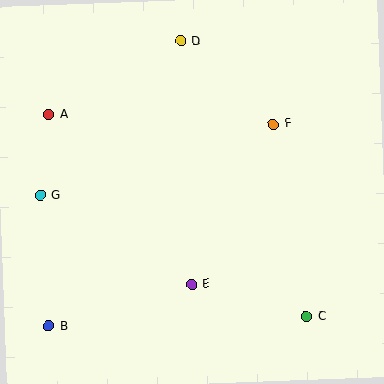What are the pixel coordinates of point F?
Point F is at (274, 124).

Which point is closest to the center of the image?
Point E at (192, 284) is closest to the center.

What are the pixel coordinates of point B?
Point B is at (49, 326).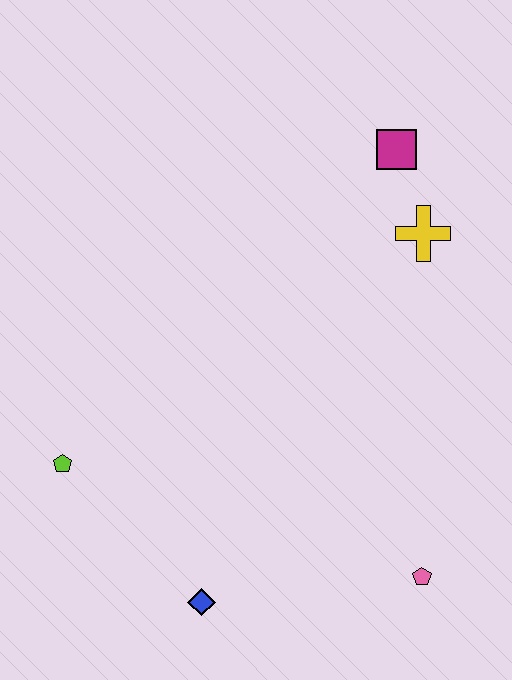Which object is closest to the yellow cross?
The magenta square is closest to the yellow cross.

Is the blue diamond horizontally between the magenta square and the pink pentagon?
No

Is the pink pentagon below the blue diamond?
No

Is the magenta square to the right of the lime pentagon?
Yes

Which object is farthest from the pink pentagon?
The magenta square is farthest from the pink pentagon.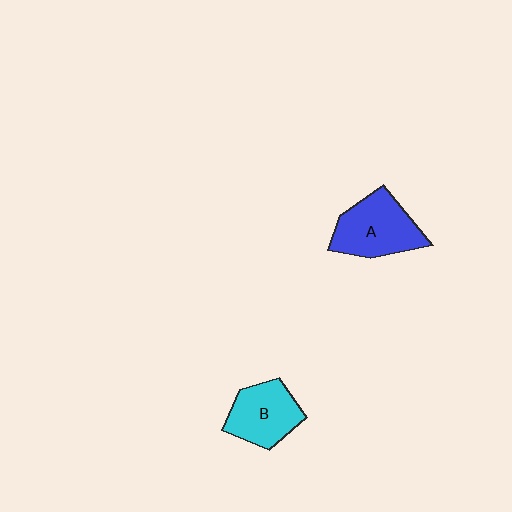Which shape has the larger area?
Shape A (blue).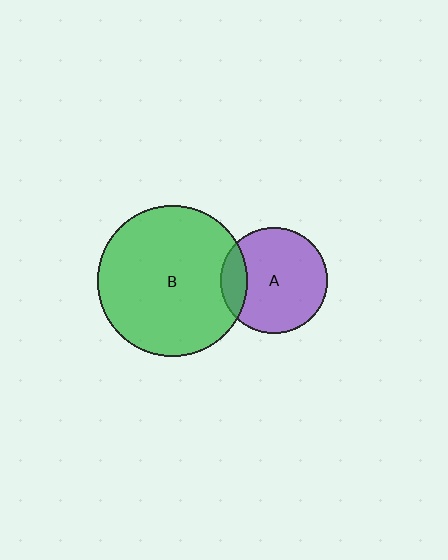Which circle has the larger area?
Circle B (green).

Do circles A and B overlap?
Yes.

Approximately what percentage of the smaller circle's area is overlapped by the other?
Approximately 15%.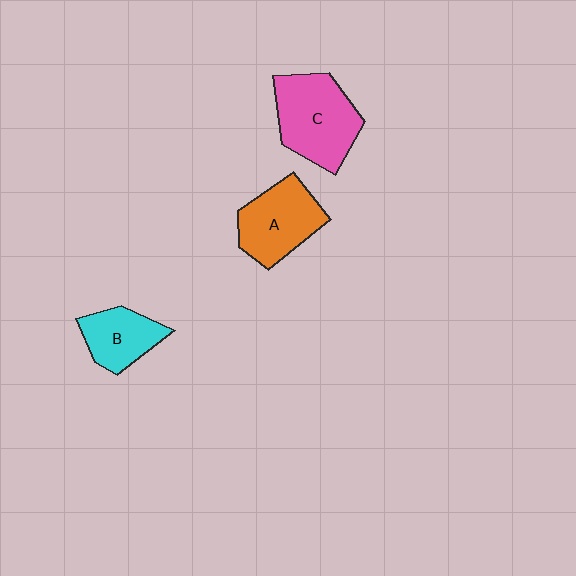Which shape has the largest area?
Shape C (pink).